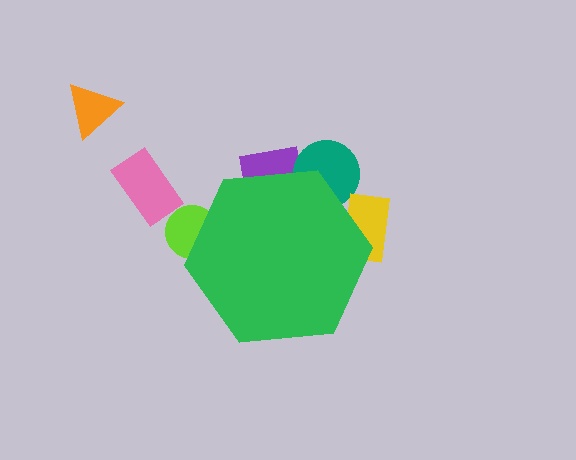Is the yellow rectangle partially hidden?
Yes, the yellow rectangle is partially hidden behind the green hexagon.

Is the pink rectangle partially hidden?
No, the pink rectangle is fully visible.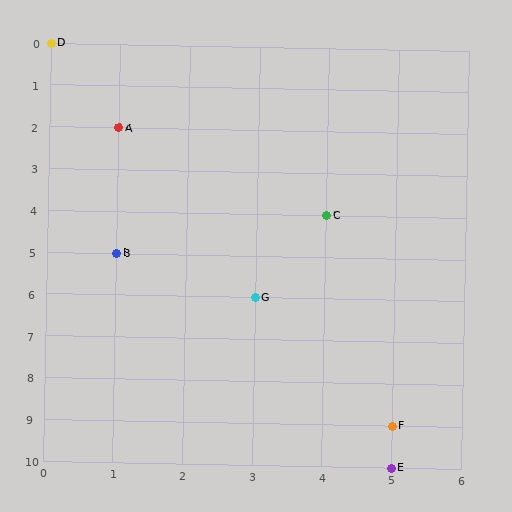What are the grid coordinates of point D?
Point D is at grid coordinates (0, 0).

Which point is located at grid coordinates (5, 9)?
Point F is at (5, 9).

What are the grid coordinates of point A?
Point A is at grid coordinates (1, 2).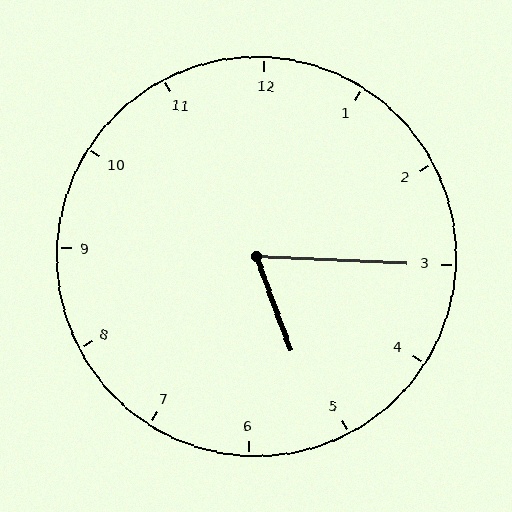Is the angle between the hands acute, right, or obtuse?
It is acute.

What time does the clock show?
5:15.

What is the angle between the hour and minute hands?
Approximately 68 degrees.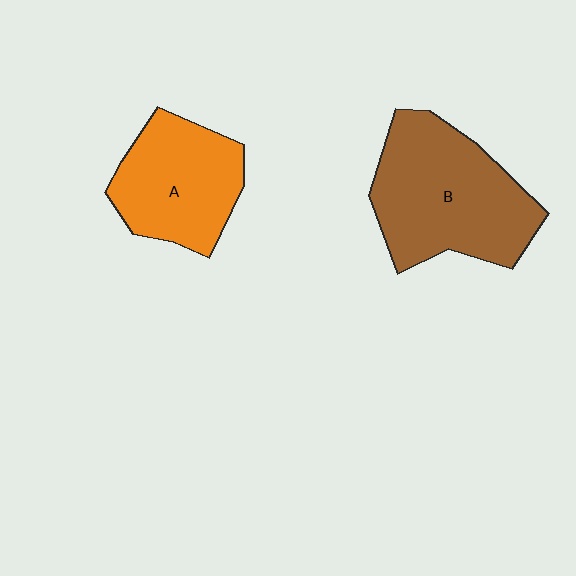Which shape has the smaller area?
Shape A (orange).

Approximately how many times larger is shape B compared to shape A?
Approximately 1.4 times.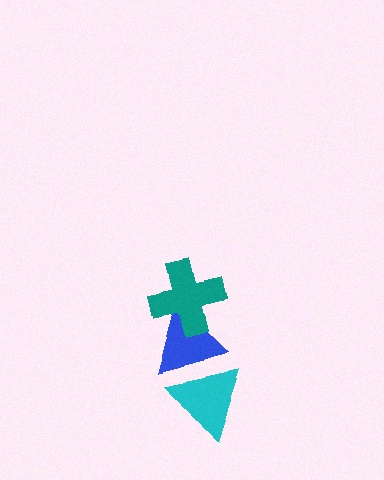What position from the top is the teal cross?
The teal cross is 1st from the top.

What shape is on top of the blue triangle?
The teal cross is on top of the blue triangle.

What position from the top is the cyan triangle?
The cyan triangle is 3rd from the top.